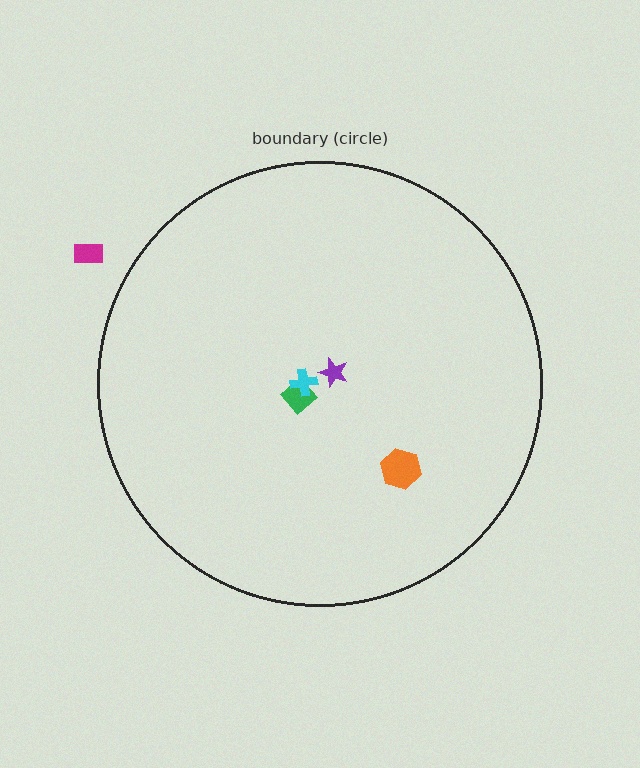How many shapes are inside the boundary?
4 inside, 1 outside.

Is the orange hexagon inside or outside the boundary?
Inside.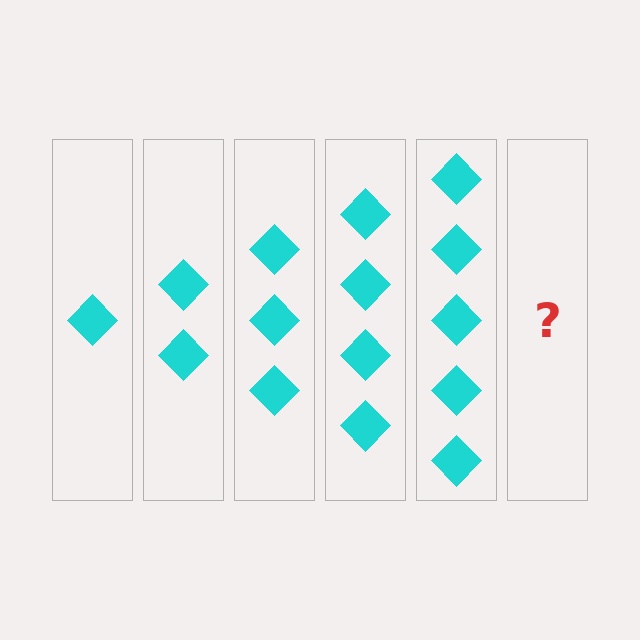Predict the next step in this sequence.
The next step is 6 diamonds.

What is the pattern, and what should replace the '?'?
The pattern is that each step adds one more diamond. The '?' should be 6 diamonds.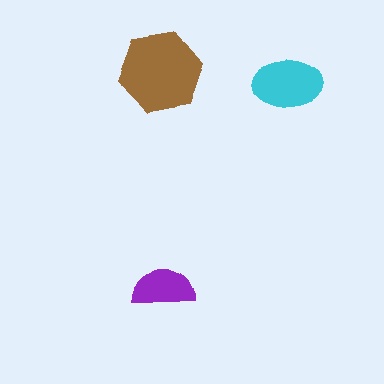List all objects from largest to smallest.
The brown hexagon, the cyan ellipse, the purple semicircle.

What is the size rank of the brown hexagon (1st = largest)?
1st.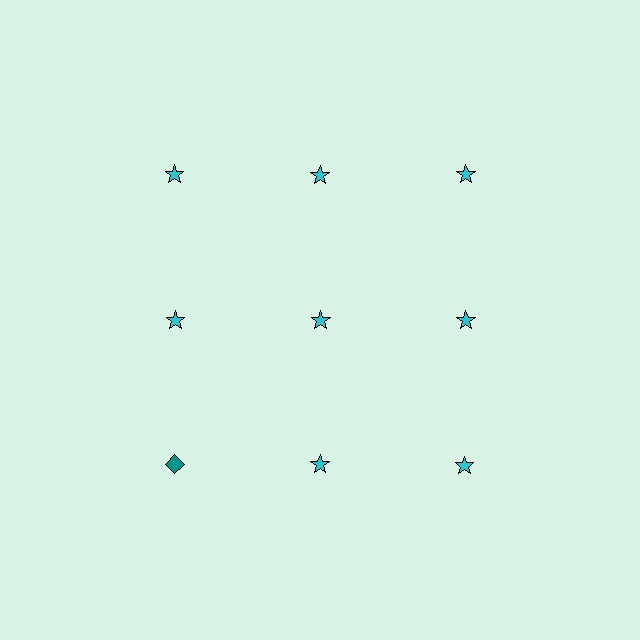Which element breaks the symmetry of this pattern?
The teal diamond in the third row, leftmost column breaks the symmetry. All other shapes are cyan stars.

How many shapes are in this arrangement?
There are 9 shapes arranged in a grid pattern.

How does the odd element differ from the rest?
It differs in both color (teal instead of cyan) and shape (diamond instead of star).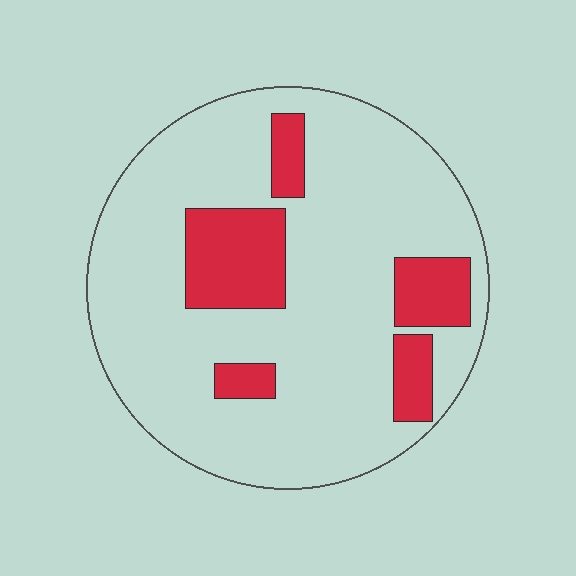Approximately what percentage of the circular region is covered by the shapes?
Approximately 20%.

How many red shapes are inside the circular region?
5.